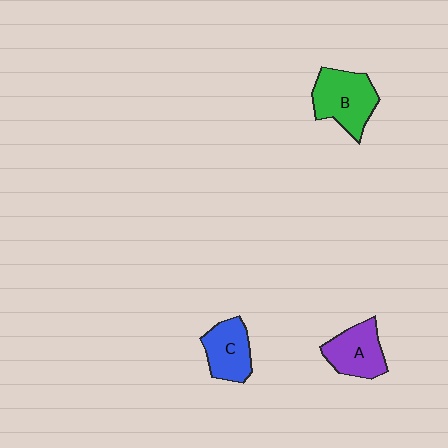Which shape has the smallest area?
Shape C (blue).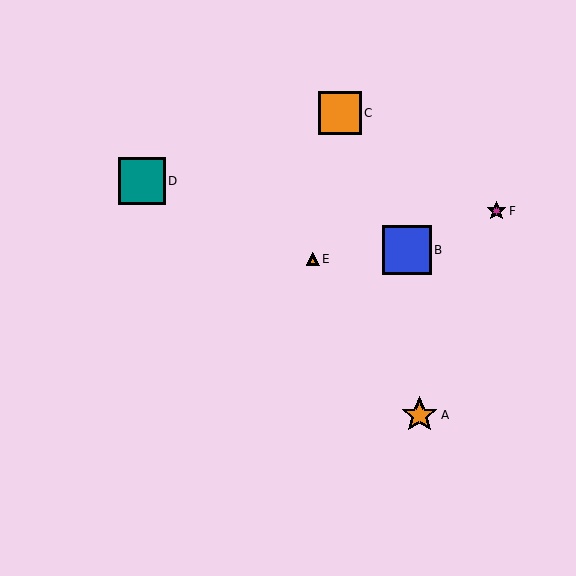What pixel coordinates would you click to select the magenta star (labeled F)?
Click at (496, 211) to select the magenta star F.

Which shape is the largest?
The blue square (labeled B) is the largest.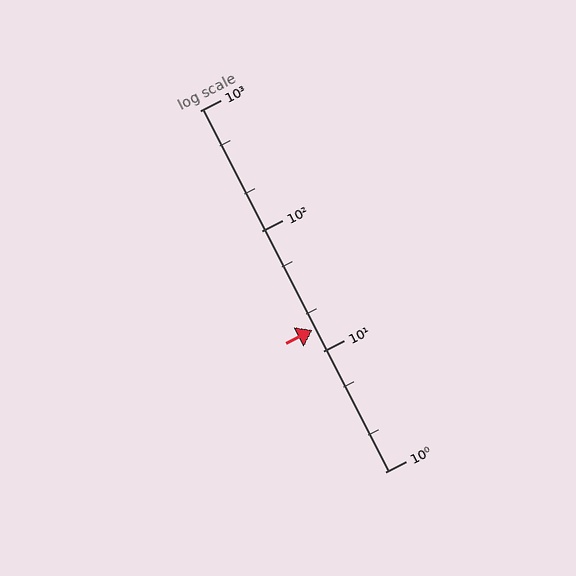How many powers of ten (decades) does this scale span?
The scale spans 3 decades, from 1 to 1000.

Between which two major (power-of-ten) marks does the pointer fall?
The pointer is between 10 and 100.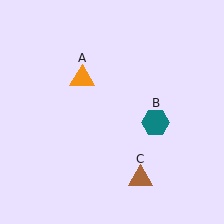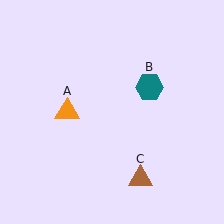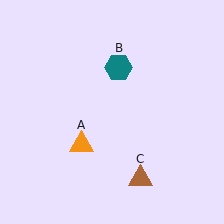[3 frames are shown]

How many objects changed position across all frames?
2 objects changed position: orange triangle (object A), teal hexagon (object B).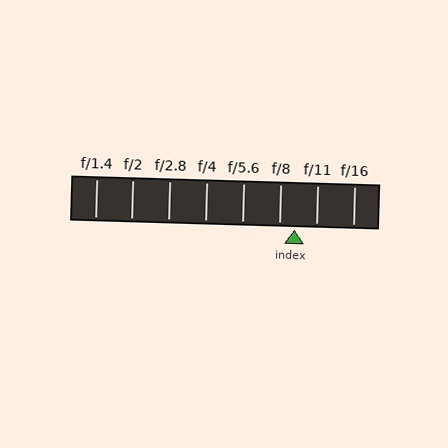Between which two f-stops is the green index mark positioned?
The index mark is between f/8 and f/11.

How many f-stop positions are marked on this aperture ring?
There are 8 f-stop positions marked.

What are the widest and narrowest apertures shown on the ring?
The widest aperture shown is f/1.4 and the narrowest is f/16.